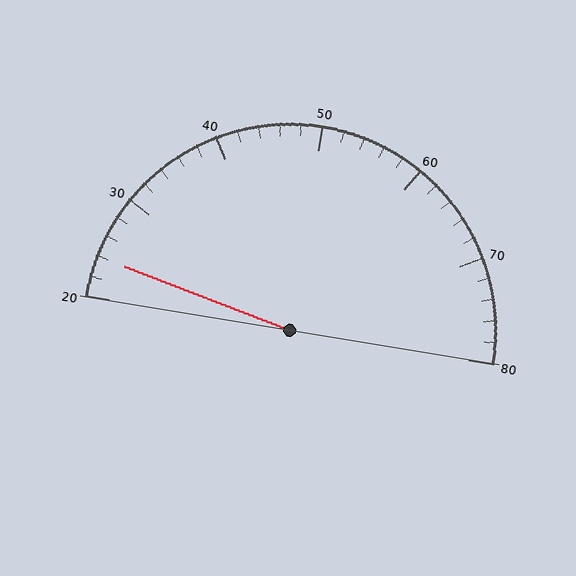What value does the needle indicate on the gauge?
The needle indicates approximately 24.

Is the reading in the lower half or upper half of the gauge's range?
The reading is in the lower half of the range (20 to 80).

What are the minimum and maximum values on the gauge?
The gauge ranges from 20 to 80.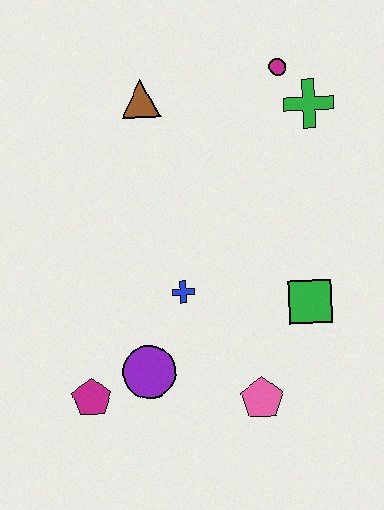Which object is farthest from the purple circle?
The magenta circle is farthest from the purple circle.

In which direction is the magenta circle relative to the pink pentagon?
The magenta circle is above the pink pentagon.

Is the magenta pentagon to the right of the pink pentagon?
No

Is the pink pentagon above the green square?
No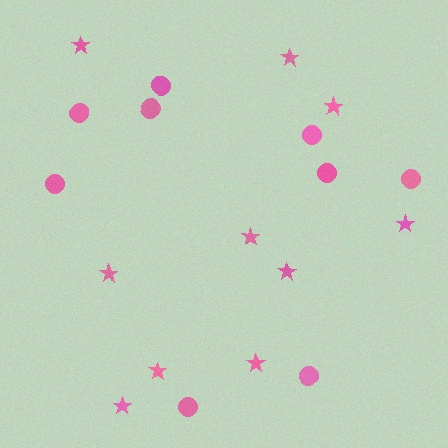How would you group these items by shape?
There are 2 groups: one group of stars (10) and one group of circles (9).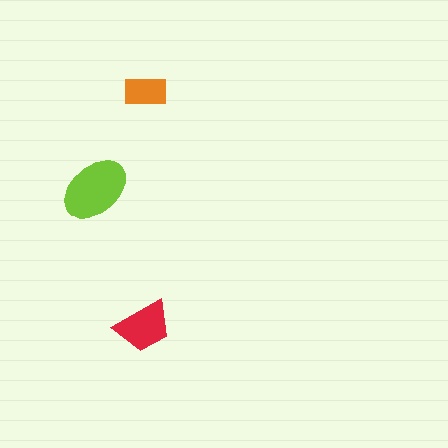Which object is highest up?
The orange rectangle is topmost.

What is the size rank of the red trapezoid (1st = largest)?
2nd.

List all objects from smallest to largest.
The orange rectangle, the red trapezoid, the lime ellipse.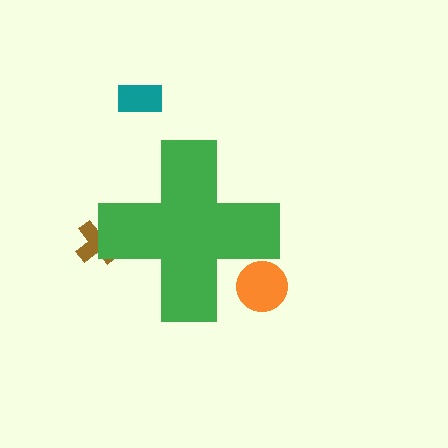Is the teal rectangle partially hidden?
No, the teal rectangle is fully visible.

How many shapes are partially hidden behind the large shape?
2 shapes are partially hidden.